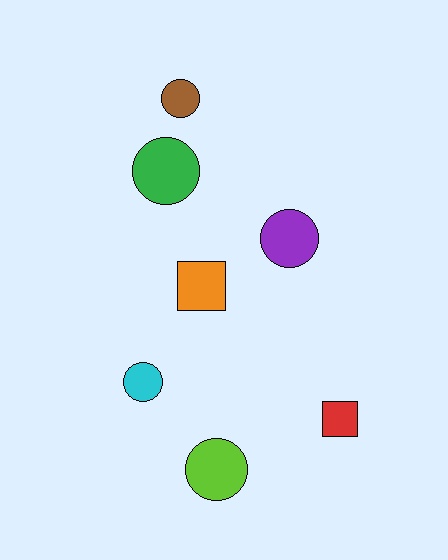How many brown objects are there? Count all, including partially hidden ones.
There is 1 brown object.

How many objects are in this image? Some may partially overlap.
There are 7 objects.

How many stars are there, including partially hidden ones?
There are no stars.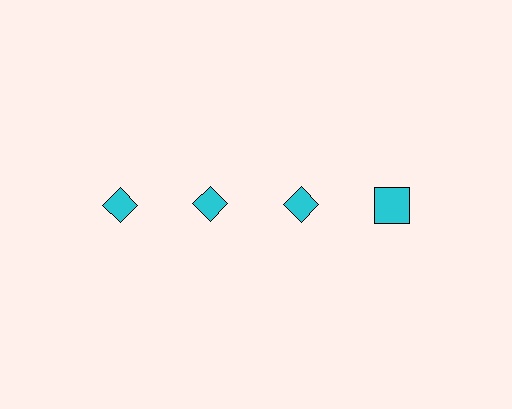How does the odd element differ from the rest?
It has a different shape: square instead of diamond.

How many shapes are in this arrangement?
There are 4 shapes arranged in a grid pattern.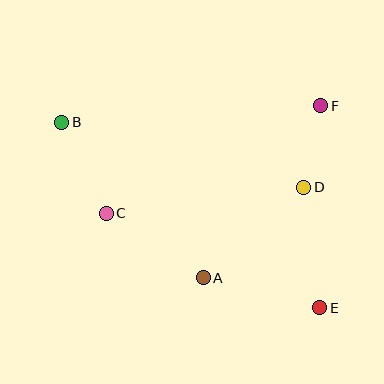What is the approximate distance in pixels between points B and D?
The distance between B and D is approximately 251 pixels.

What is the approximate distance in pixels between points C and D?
The distance between C and D is approximately 200 pixels.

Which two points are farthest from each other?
Points B and E are farthest from each other.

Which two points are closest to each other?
Points D and F are closest to each other.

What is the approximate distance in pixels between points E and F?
The distance between E and F is approximately 202 pixels.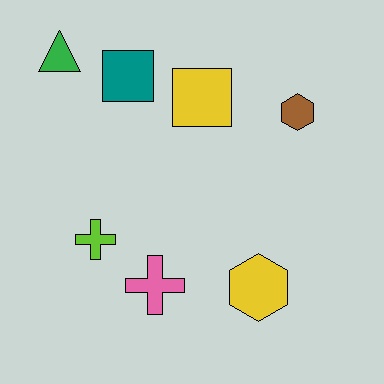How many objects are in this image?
There are 7 objects.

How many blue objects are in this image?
There are no blue objects.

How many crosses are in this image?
There are 2 crosses.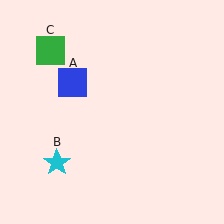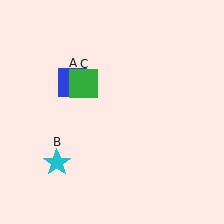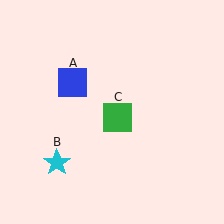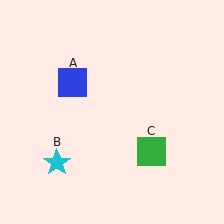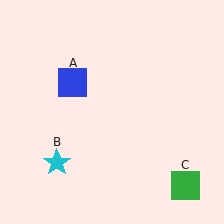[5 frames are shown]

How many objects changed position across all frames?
1 object changed position: green square (object C).